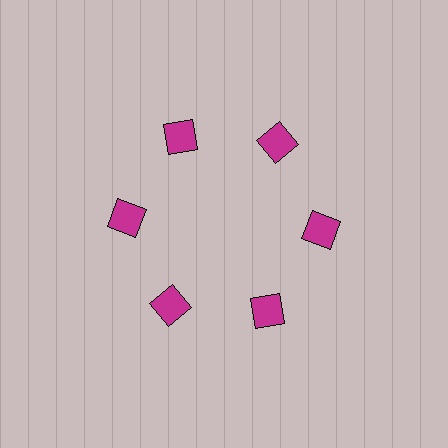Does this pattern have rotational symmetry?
Yes, this pattern has 6-fold rotational symmetry. It looks the same after rotating 60 degrees around the center.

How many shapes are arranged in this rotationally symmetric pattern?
There are 6 shapes, arranged in 6 groups of 1.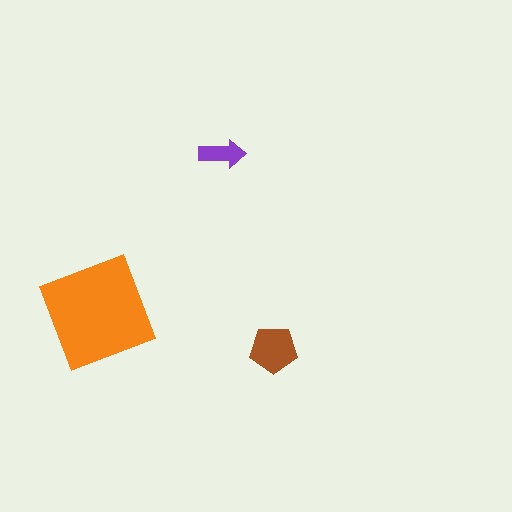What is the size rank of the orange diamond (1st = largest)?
1st.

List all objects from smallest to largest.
The purple arrow, the brown pentagon, the orange diamond.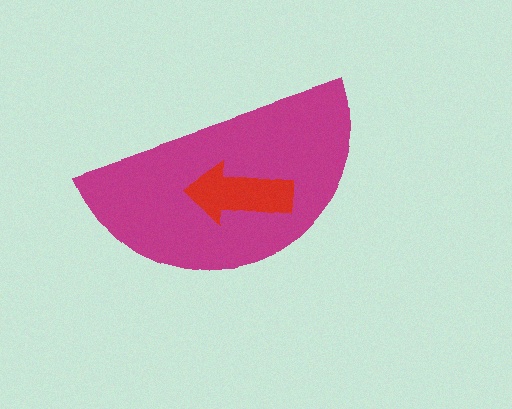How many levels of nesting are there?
2.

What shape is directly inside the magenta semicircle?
The red arrow.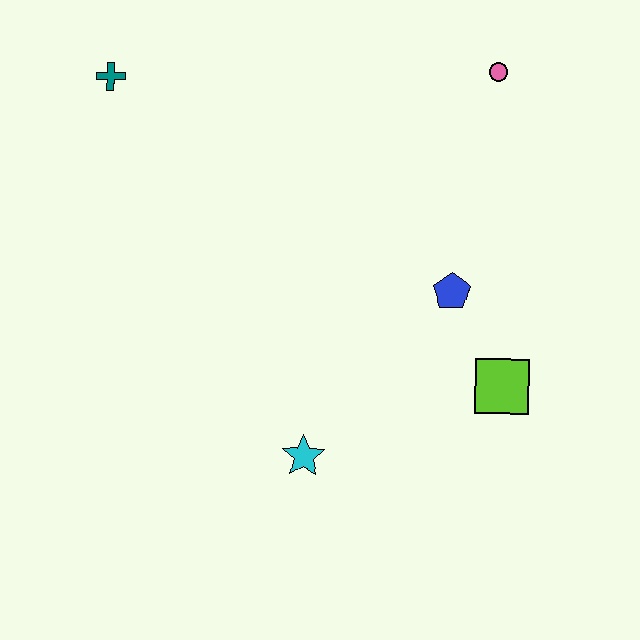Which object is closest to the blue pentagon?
The lime square is closest to the blue pentagon.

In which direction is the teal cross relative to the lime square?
The teal cross is to the left of the lime square.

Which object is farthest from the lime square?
The teal cross is farthest from the lime square.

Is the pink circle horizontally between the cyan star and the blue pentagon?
No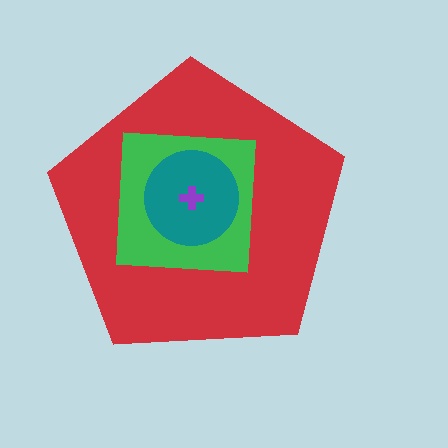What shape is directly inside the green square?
The teal circle.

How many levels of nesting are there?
4.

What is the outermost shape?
The red pentagon.